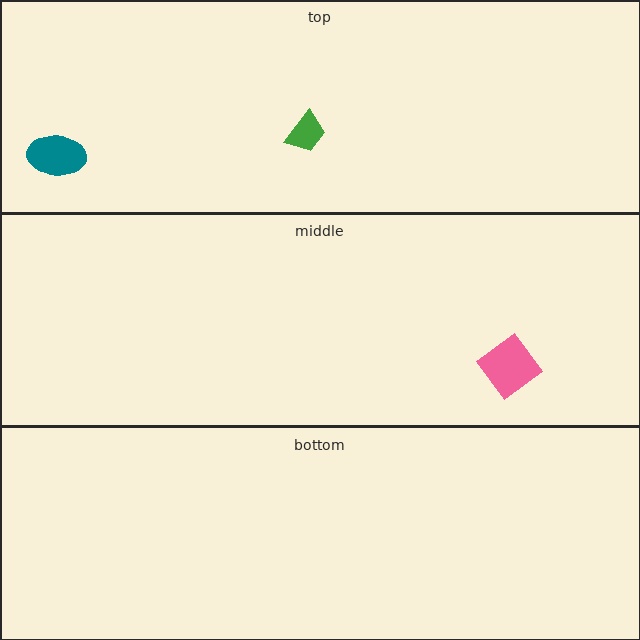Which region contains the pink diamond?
The middle region.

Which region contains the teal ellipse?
The top region.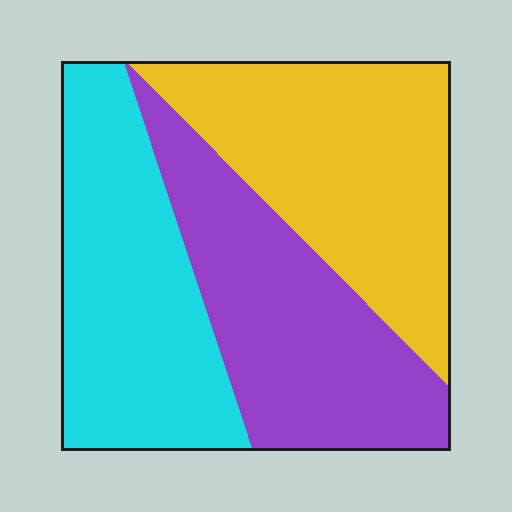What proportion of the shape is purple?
Purple covers 32% of the shape.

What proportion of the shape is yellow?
Yellow covers roughly 35% of the shape.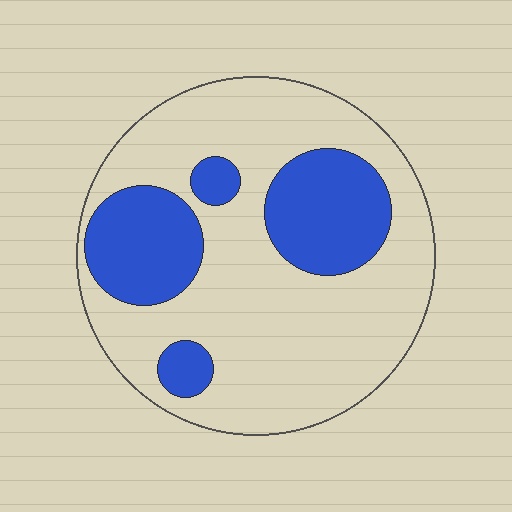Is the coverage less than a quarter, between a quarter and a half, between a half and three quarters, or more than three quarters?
Between a quarter and a half.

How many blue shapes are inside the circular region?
4.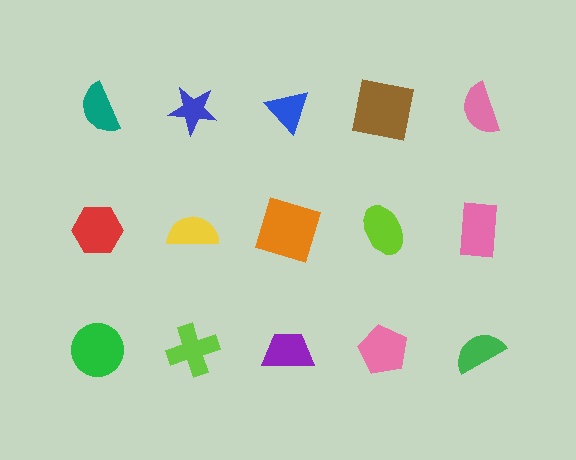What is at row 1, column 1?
A teal semicircle.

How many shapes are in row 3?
5 shapes.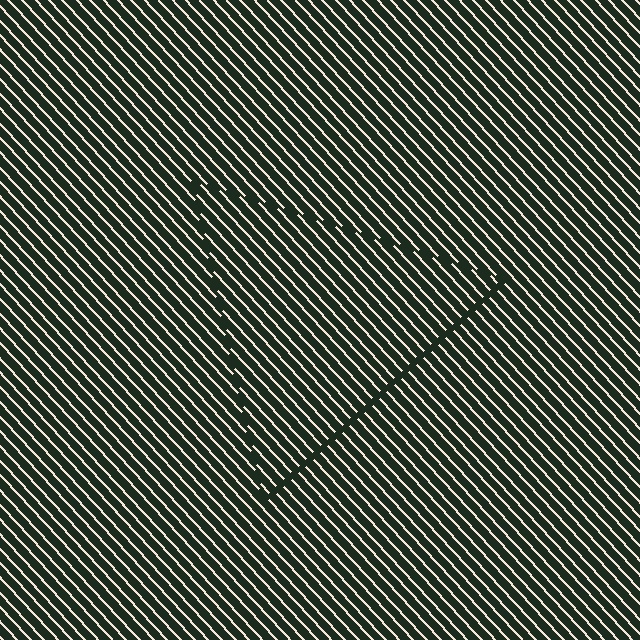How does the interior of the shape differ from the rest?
The interior of the shape contains the same grating, shifted by half a period — the contour is defined by the phase discontinuity where line-ends from the inner and outer gratings abut.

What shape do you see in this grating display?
An illusory triangle. The interior of the shape contains the same grating, shifted by half a period — the contour is defined by the phase discontinuity where line-ends from the inner and outer gratings abut.